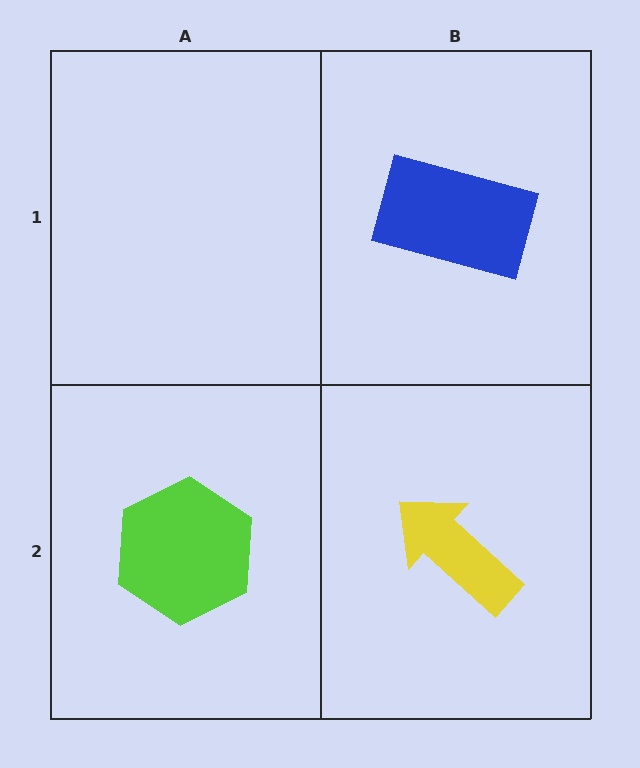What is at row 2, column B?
A yellow arrow.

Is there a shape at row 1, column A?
No, that cell is empty.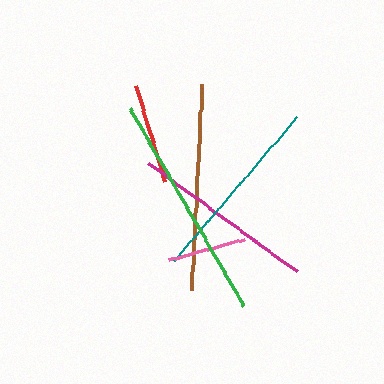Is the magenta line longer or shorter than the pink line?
The magenta line is longer than the pink line.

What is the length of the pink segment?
The pink segment is approximately 79 pixels long.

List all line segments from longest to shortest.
From longest to shortest: green, brown, teal, magenta, red, pink.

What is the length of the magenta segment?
The magenta segment is approximately 184 pixels long.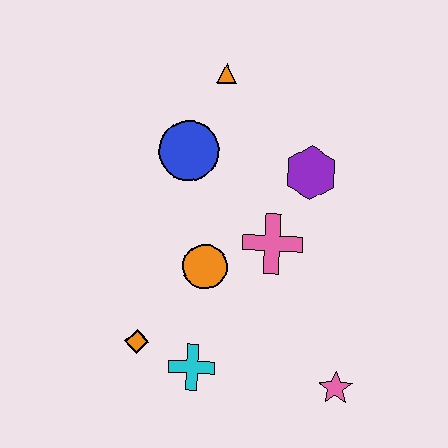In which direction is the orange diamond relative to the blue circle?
The orange diamond is below the blue circle.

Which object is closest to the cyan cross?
The orange diamond is closest to the cyan cross.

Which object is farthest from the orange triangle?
The pink star is farthest from the orange triangle.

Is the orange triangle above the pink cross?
Yes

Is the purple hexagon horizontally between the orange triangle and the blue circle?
No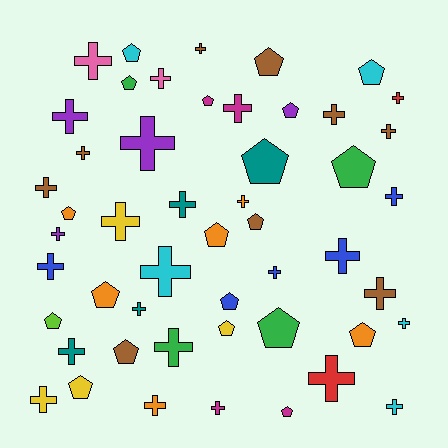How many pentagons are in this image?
There are 20 pentagons.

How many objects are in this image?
There are 50 objects.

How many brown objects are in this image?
There are 9 brown objects.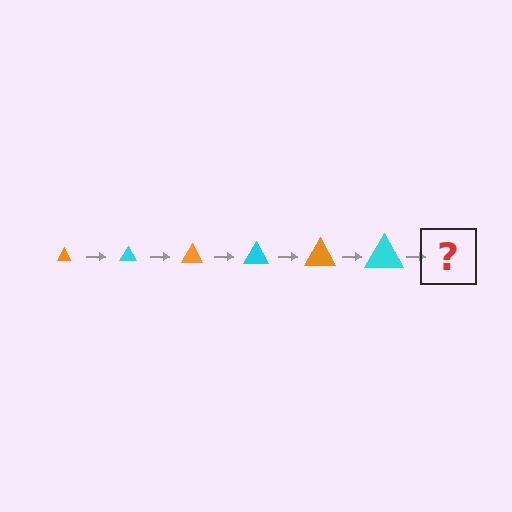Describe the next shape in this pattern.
It should be an orange triangle, larger than the previous one.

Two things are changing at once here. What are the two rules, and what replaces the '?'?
The two rules are that the triangle grows larger each step and the color cycles through orange and cyan. The '?' should be an orange triangle, larger than the previous one.